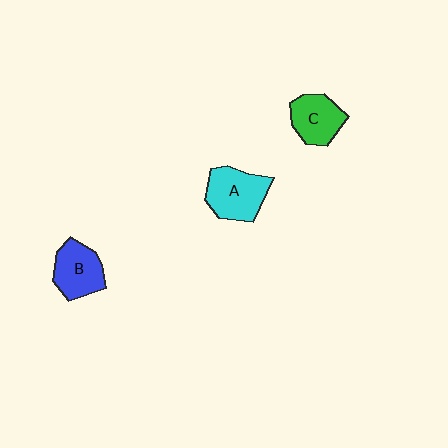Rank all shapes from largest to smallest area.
From largest to smallest: A (cyan), B (blue), C (green).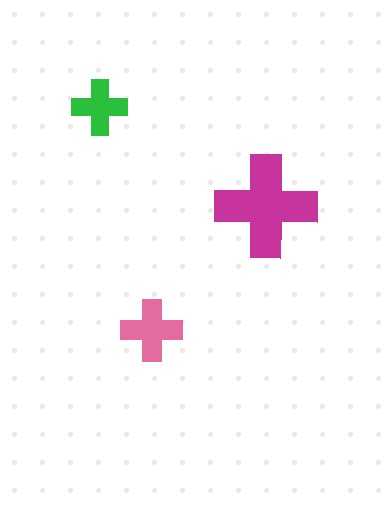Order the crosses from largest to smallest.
the magenta one, the pink one, the green one.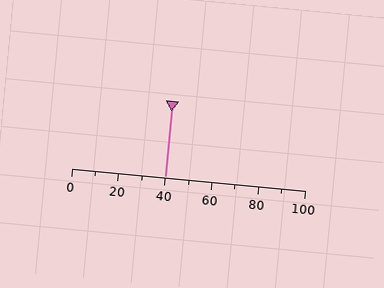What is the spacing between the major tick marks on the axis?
The major ticks are spaced 20 apart.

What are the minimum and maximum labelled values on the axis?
The axis runs from 0 to 100.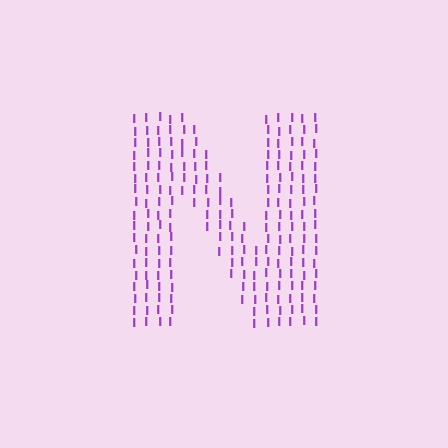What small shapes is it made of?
It is made of small letter I's.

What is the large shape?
The large shape is the letter N.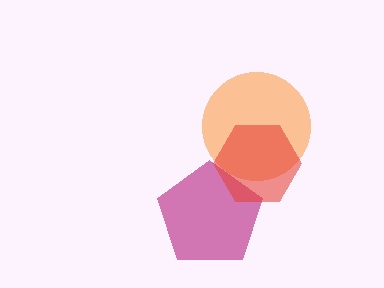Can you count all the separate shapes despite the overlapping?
Yes, there are 3 separate shapes.